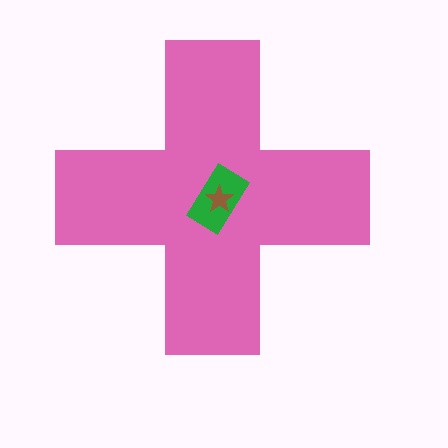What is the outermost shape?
The pink cross.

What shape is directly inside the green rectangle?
The brown star.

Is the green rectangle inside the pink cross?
Yes.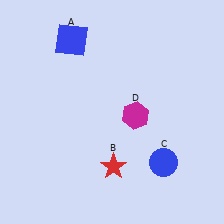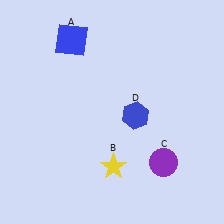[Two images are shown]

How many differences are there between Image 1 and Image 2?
There are 3 differences between the two images.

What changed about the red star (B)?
In Image 1, B is red. In Image 2, it changed to yellow.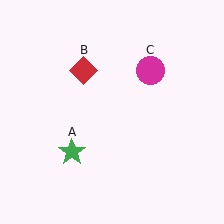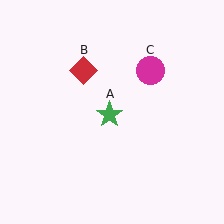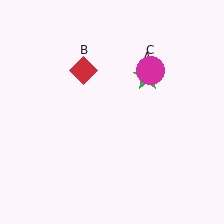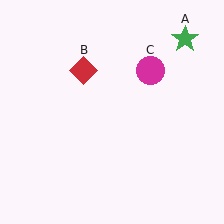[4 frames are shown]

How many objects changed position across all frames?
1 object changed position: green star (object A).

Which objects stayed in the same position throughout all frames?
Red diamond (object B) and magenta circle (object C) remained stationary.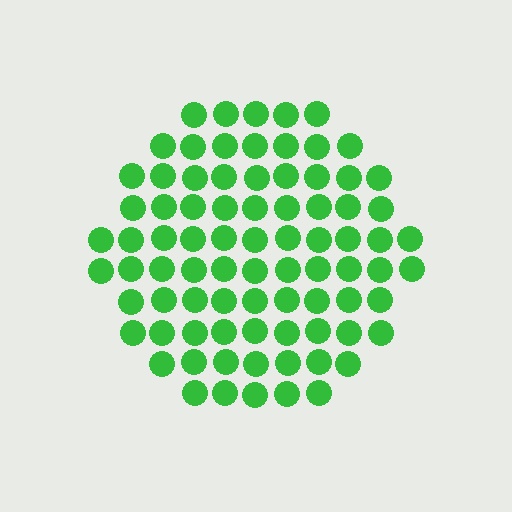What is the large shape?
The large shape is a circle.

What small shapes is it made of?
It is made of small circles.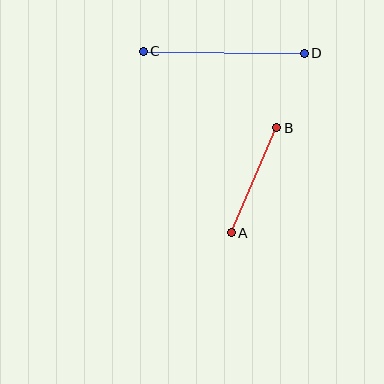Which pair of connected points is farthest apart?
Points C and D are farthest apart.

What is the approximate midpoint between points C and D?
The midpoint is at approximately (224, 52) pixels.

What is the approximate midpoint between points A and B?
The midpoint is at approximately (254, 180) pixels.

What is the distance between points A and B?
The distance is approximately 115 pixels.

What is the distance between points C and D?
The distance is approximately 161 pixels.